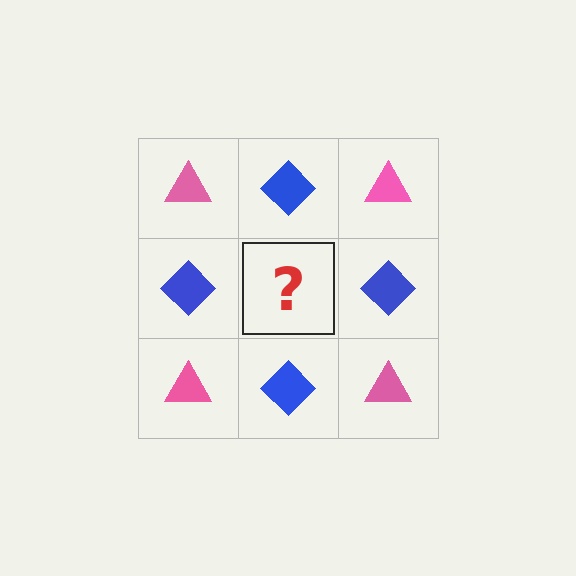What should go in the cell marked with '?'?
The missing cell should contain a pink triangle.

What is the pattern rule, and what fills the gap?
The rule is that it alternates pink triangle and blue diamond in a checkerboard pattern. The gap should be filled with a pink triangle.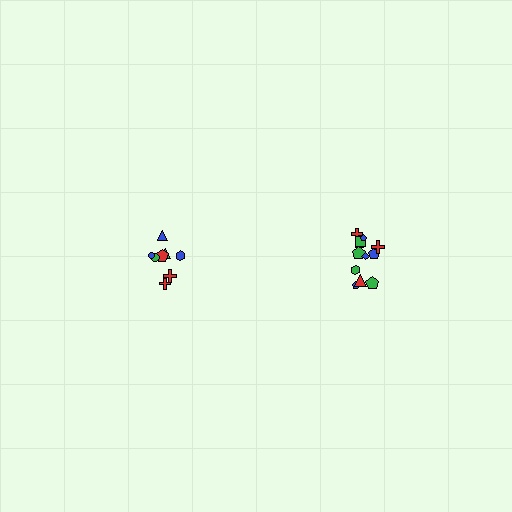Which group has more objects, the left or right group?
The right group.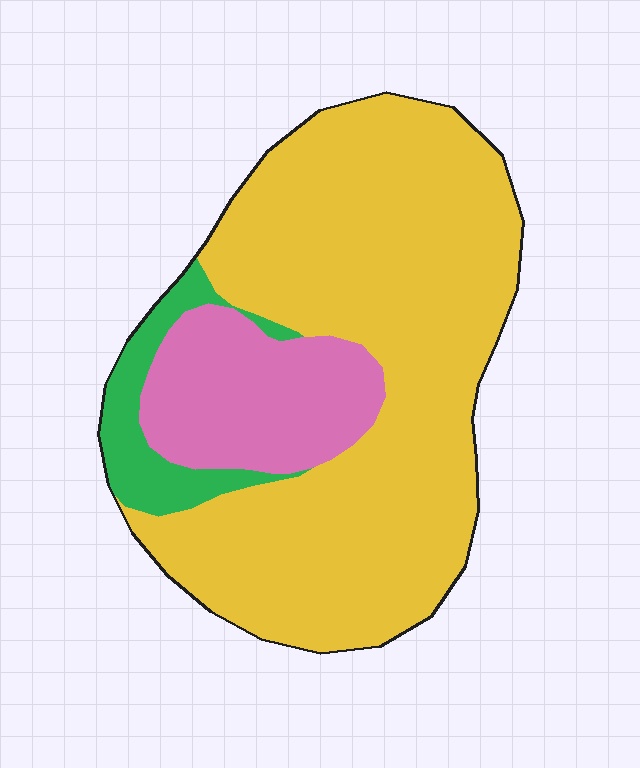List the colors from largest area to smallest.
From largest to smallest: yellow, pink, green.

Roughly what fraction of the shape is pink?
Pink takes up about one fifth (1/5) of the shape.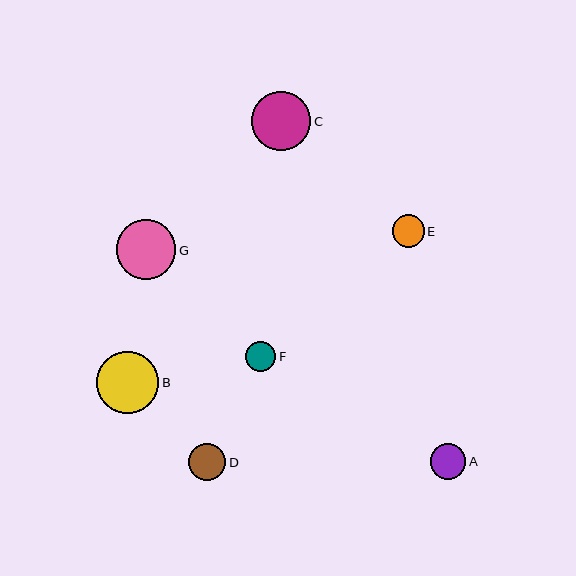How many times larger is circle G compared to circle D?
Circle G is approximately 1.6 times the size of circle D.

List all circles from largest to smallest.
From largest to smallest: B, G, C, D, A, E, F.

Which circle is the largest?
Circle B is the largest with a size of approximately 62 pixels.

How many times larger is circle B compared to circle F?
Circle B is approximately 2.1 times the size of circle F.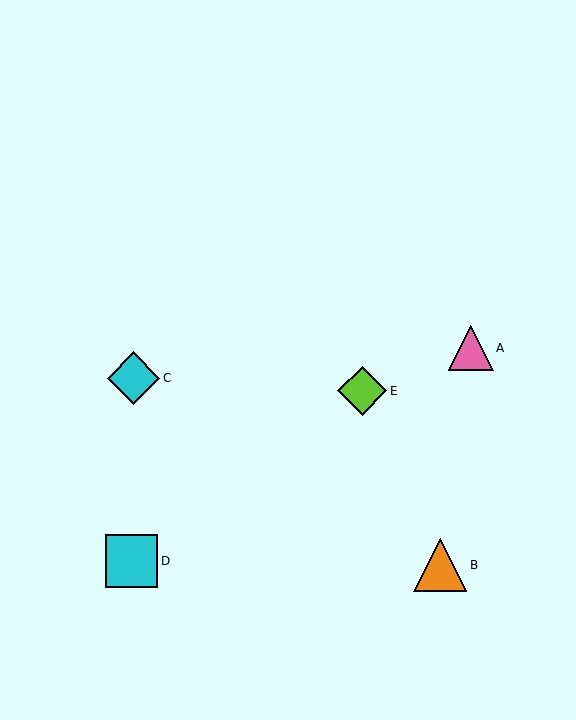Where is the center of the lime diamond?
The center of the lime diamond is at (362, 391).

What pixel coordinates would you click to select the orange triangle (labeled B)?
Click at (440, 565) to select the orange triangle B.